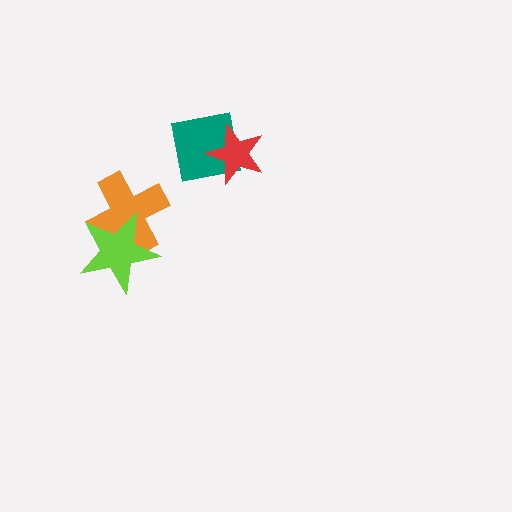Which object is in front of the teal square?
The red star is in front of the teal square.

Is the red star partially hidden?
No, no other shape covers it.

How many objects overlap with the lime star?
1 object overlaps with the lime star.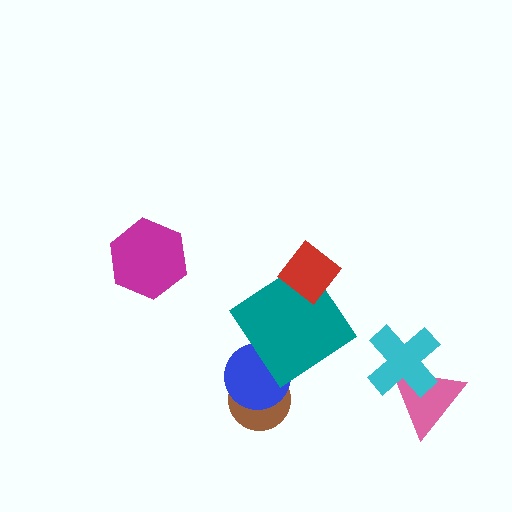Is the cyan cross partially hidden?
No, no other shape covers it.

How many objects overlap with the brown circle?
1 object overlaps with the brown circle.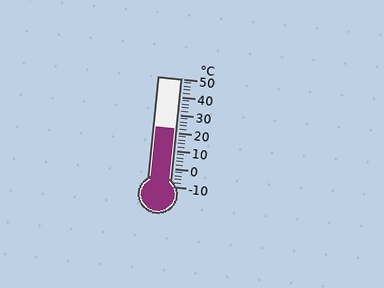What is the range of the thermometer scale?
The thermometer scale ranges from -10°C to 50°C.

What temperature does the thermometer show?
The thermometer shows approximately 22°C.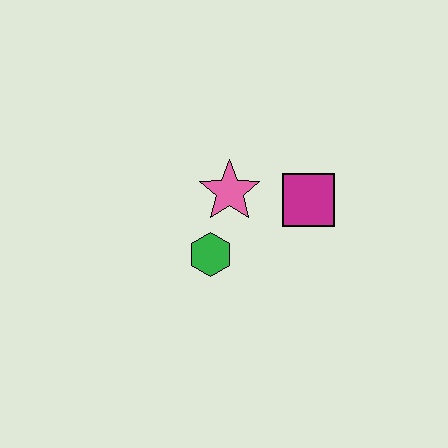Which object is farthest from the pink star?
The magenta square is farthest from the pink star.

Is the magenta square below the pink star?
Yes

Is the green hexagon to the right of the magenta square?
No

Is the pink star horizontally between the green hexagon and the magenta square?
Yes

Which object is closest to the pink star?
The green hexagon is closest to the pink star.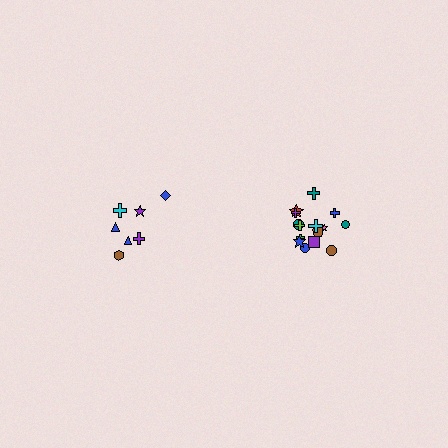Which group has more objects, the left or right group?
The right group.